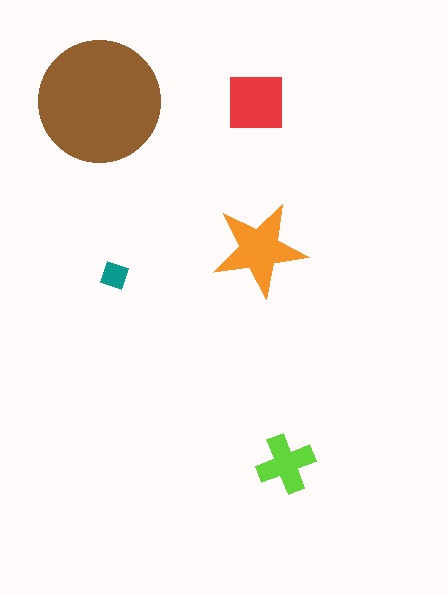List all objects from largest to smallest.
The brown circle, the orange star, the red square, the lime cross, the teal diamond.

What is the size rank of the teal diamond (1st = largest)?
5th.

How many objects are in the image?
There are 5 objects in the image.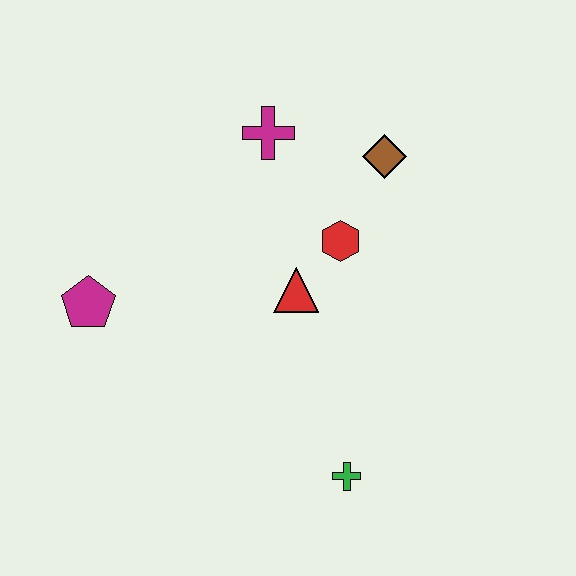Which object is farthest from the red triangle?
The magenta pentagon is farthest from the red triangle.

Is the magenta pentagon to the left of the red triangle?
Yes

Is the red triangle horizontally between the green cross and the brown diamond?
No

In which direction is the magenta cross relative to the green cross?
The magenta cross is above the green cross.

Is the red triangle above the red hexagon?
No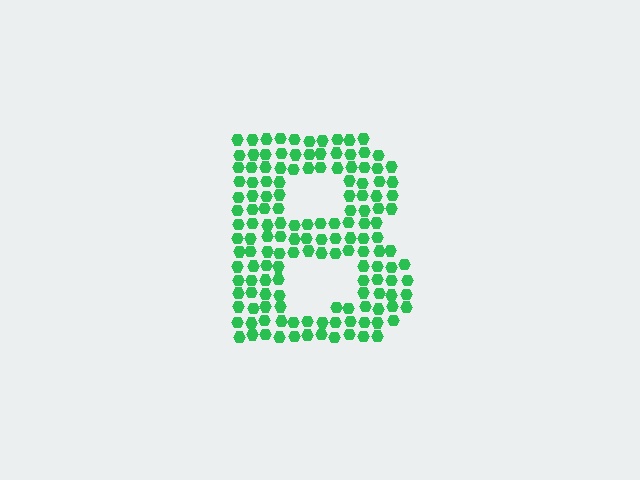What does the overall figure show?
The overall figure shows the letter B.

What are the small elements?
The small elements are hexagons.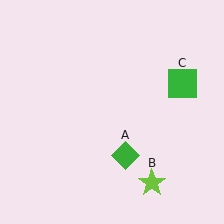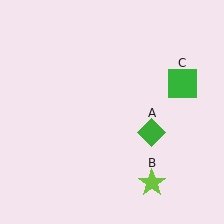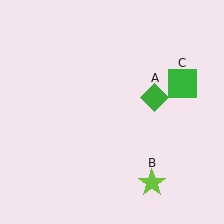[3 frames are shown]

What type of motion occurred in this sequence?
The green diamond (object A) rotated counterclockwise around the center of the scene.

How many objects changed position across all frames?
1 object changed position: green diamond (object A).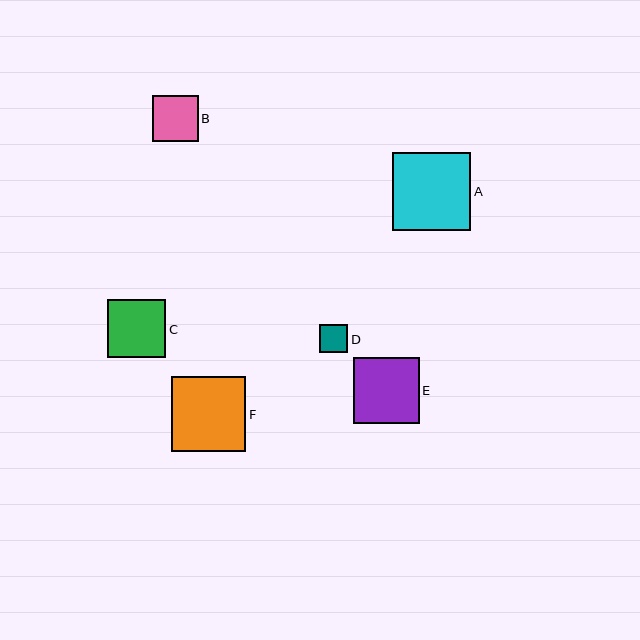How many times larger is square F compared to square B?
Square F is approximately 1.6 times the size of square B.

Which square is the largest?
Square A is the largest with a size of approximately 78 pixels.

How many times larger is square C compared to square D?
Square C is approximately 2.1 times the size of square D.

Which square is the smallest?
Square D is the smallest with a size of approximately 28 pixels.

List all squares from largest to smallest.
From largest to smallest: A, F, E, C, B, D.